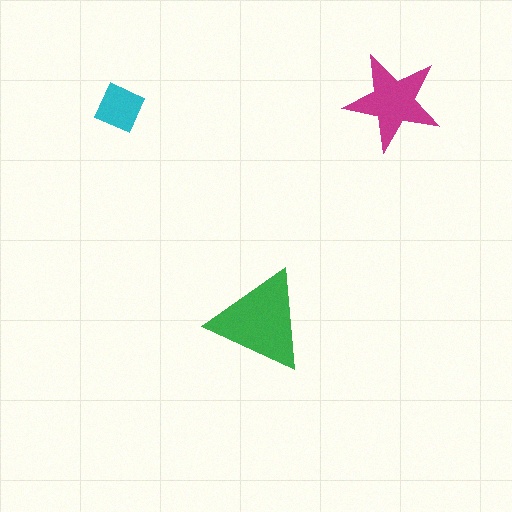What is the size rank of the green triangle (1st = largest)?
1st.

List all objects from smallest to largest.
The cyan diamond, the magenta star, the green triangle.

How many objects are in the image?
There are 3 objects in the image.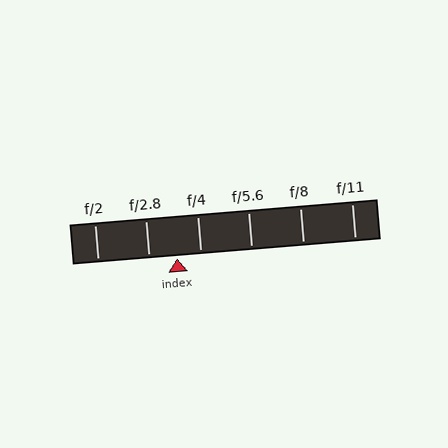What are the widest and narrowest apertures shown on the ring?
The widest aperture shown is f/2 and the narrowest is f/11.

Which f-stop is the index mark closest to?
The index mark is closest to f/4.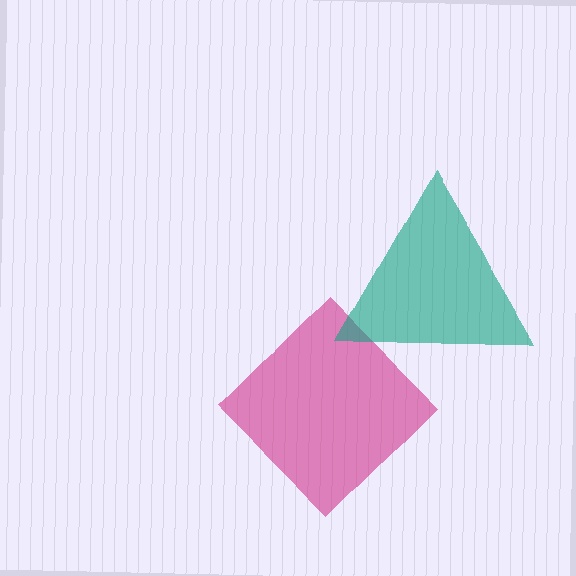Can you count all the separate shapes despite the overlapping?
Yes, there are 2 separate shapes.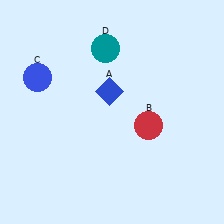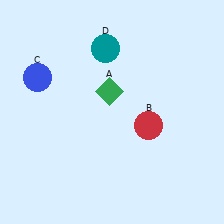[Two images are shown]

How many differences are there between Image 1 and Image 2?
There is 1 difference between the two images.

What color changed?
The diamond (A) changed from blue in Image 1 to green in Image 2.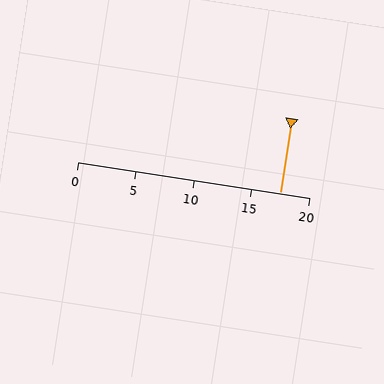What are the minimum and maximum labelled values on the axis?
The axis runs from 0 to 20.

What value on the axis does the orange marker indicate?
The marker indicates approximately 17.5.